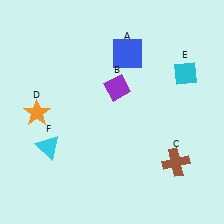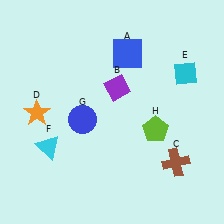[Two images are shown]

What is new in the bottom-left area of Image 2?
A blue circle (G) was added in the bottom-left area of Image 2.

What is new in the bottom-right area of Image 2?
A lime pentagon (H) was added in the bottom-right area of Image 2.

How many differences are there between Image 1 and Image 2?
There are 2 differences between the two images.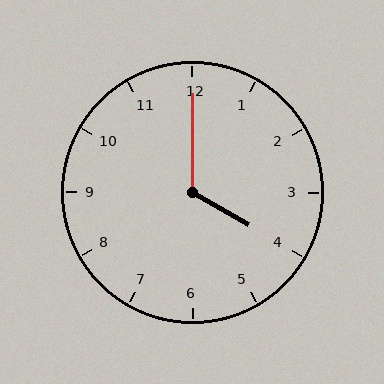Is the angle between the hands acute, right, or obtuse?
It is obtuse.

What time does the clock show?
4:00.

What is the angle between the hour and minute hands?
Approximately 120 degrees.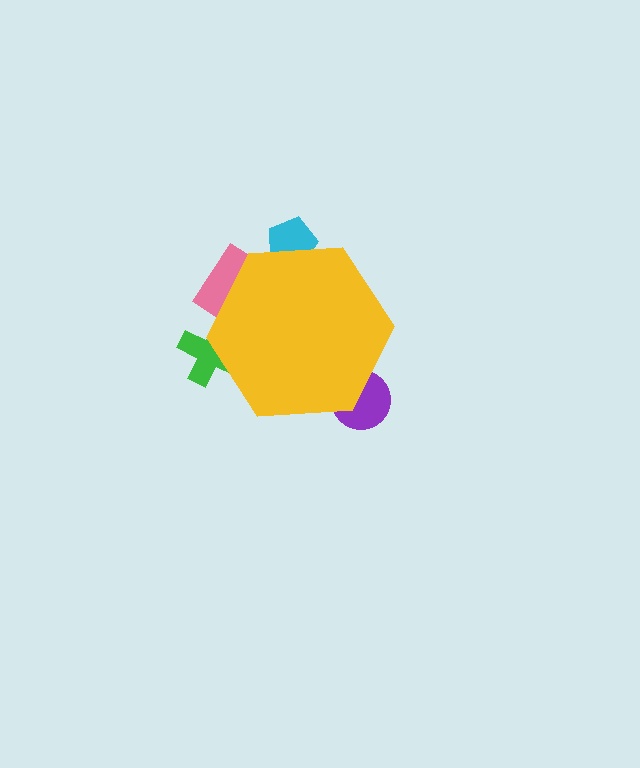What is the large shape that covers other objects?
A yellow hexagon.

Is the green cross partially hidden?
Yes, the green cross is partially hidden behind the yellow hexagon.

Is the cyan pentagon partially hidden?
Yes, the cyan pentagon is partially hidden behind the yellow hexagon.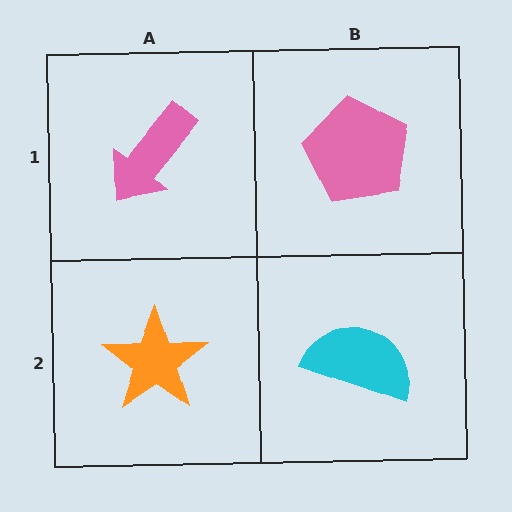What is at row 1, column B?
A pink pentagon.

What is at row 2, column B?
A cyan semicircle.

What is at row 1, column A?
A pink arrow.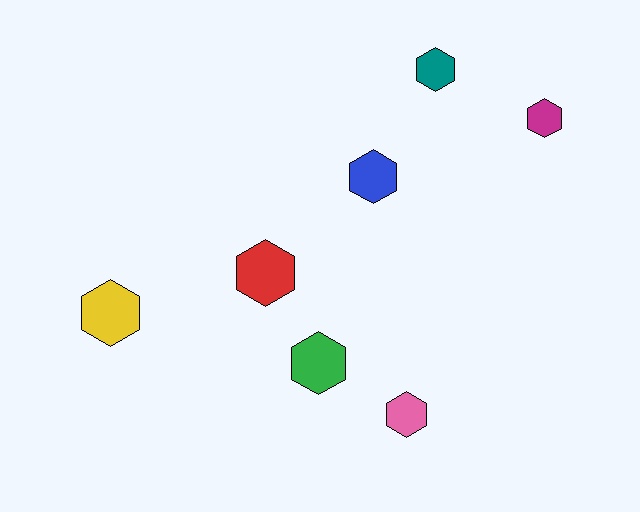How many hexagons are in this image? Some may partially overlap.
There are 7 hexagons.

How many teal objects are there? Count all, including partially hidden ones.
There is 1 teal object.